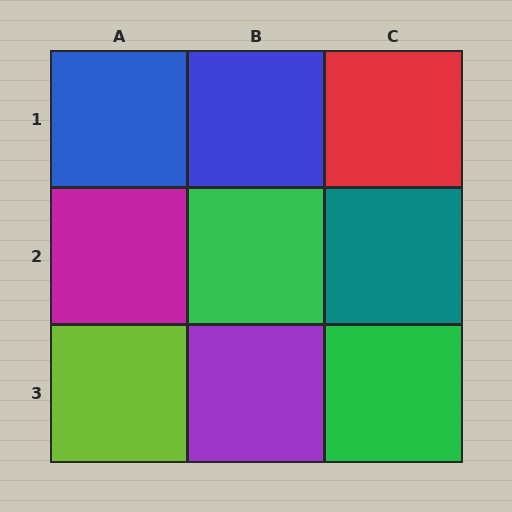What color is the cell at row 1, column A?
Blue.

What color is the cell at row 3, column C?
Green.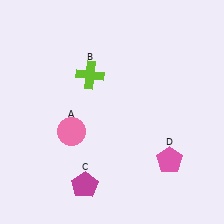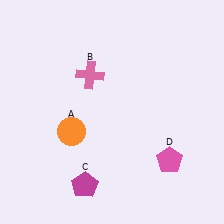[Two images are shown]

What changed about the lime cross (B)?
In Image 1, B is lime. In Image 2, it changed to pink.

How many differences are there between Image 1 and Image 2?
There are 2 differences between the two images.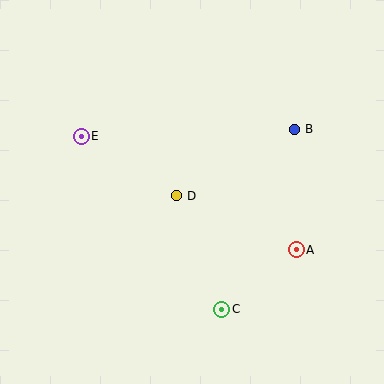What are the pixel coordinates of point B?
Point B is at (295, 129).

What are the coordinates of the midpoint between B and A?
The midpoint between B and A is at (296, 190).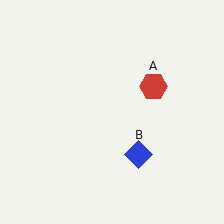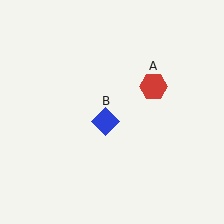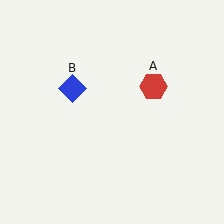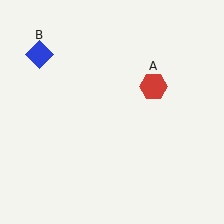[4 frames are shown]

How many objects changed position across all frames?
1 object changed position: blue diamond (object B).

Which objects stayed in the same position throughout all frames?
Red hexagon (object A) remained stationary.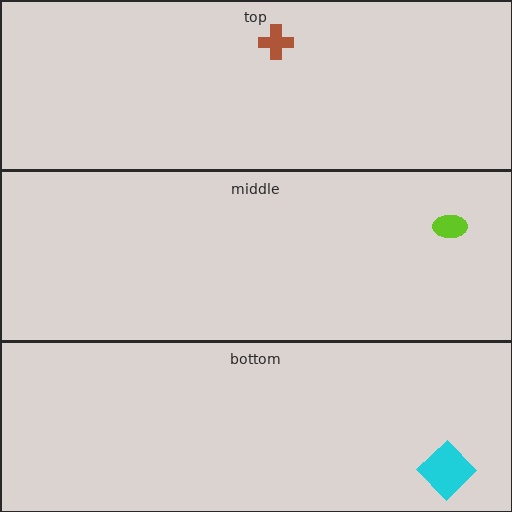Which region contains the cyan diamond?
The bottom region.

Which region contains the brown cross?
The top region.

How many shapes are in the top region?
1.